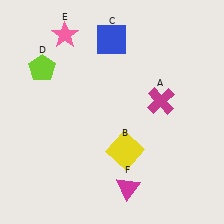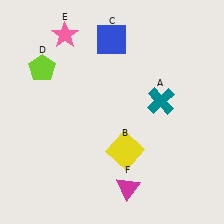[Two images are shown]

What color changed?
The cross (A) changed from magenta in Image 1 to teal in Image 2.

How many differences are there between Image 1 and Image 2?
There is 1 difference between the two images.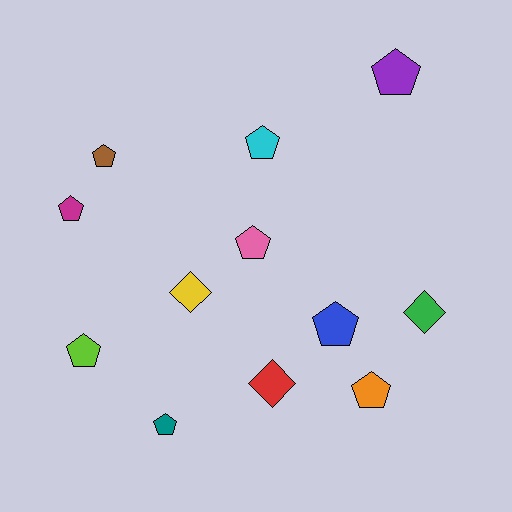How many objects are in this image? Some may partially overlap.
There are 12 objects.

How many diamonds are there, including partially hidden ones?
There are 3 diamonds.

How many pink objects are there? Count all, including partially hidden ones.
There is 1 pink object.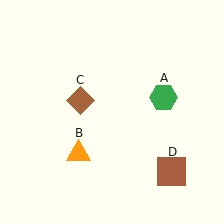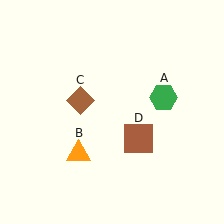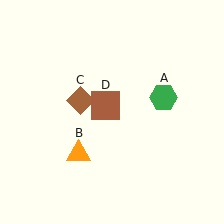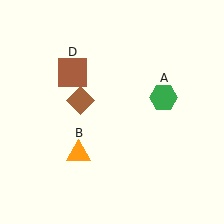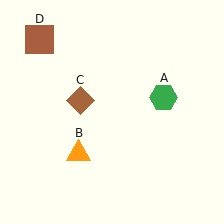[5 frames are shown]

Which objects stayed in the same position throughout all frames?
Green hexagon (object A) and orange triangle (object B) and brown diamond (object C) remained stationary.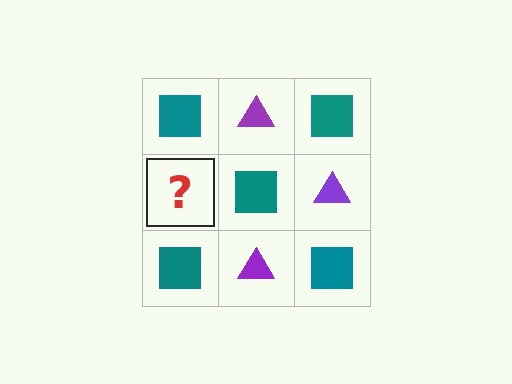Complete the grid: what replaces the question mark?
The question mark should be replaced with a purple triangle.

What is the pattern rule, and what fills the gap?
The rule is that it alternates teal square and purple triangle in a checkerboard pattern. The gap should be filled with a purple triangle.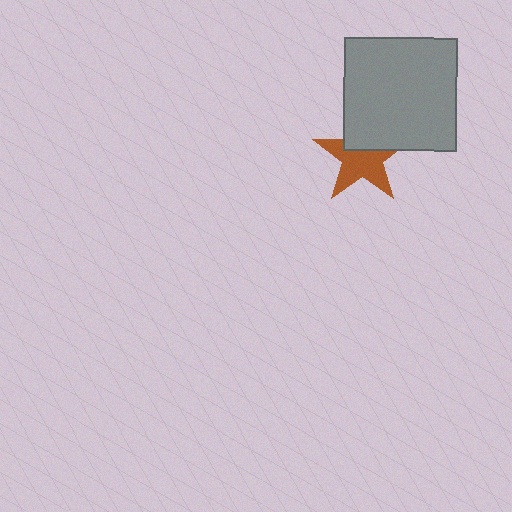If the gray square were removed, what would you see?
You would see the complete brown star.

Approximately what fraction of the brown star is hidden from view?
Roughly 37% of the brown star is hidden behind the gray square.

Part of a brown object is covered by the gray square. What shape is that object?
It is a star.